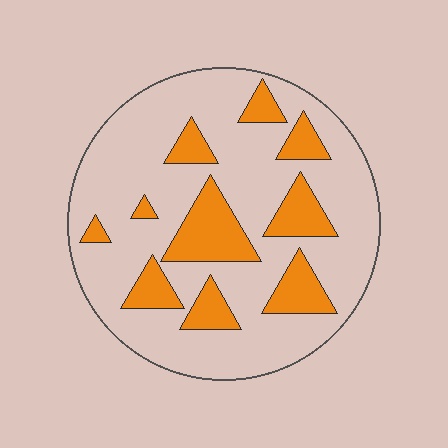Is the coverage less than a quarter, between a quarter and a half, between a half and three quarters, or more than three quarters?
Less than a quarter.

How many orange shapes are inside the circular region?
10.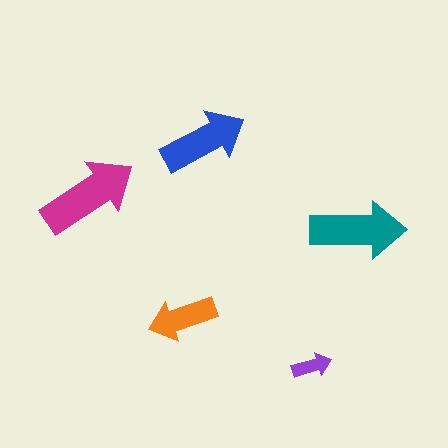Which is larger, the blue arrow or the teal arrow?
The teal one.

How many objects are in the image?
There are 5 objects in the image.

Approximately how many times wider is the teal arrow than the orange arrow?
About 1.5 times wider.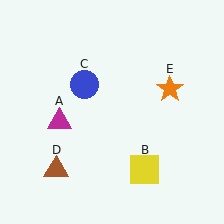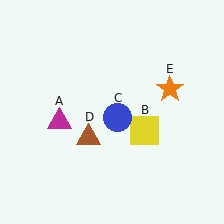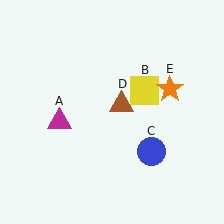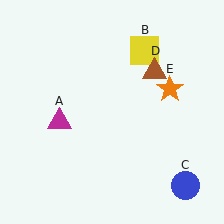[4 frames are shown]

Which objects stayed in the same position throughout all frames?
Magenta triangle (object A) and orange star (object E) remained stationary.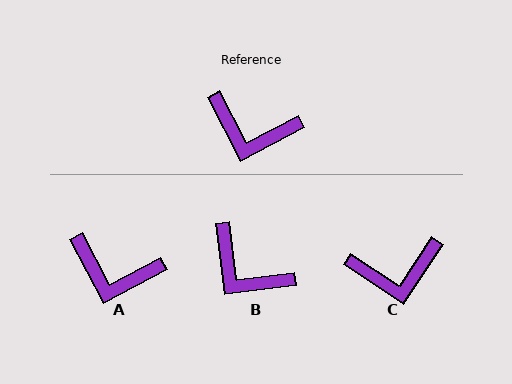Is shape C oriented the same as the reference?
No, it is off by about 29 degrees.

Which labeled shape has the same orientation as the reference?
A.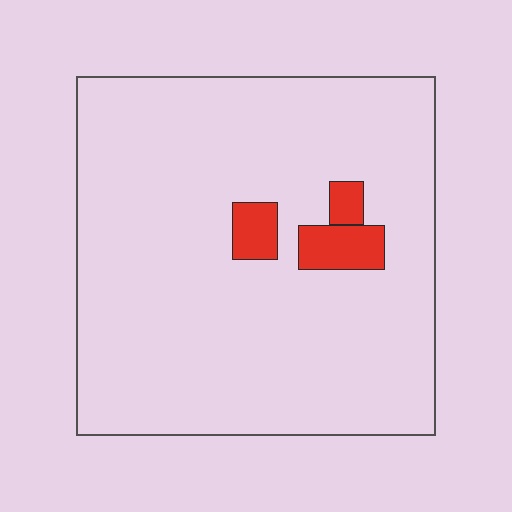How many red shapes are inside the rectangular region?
3.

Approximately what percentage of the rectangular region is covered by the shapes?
Approximately 5%.